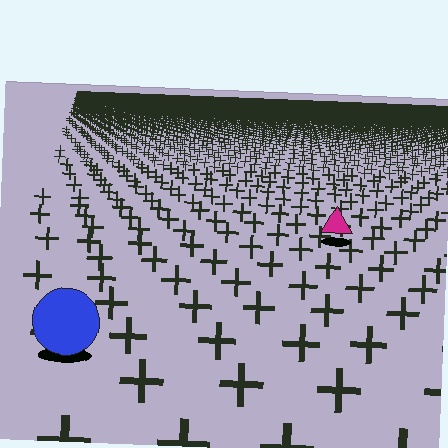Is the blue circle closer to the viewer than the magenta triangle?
Yes. The blue circle is closer — you can tell from the texture gradient: the ground texture is coarser near it.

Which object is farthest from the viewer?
The magenta triangle is farthest from the viewer. It appears smaller and the ground texture around it is denser.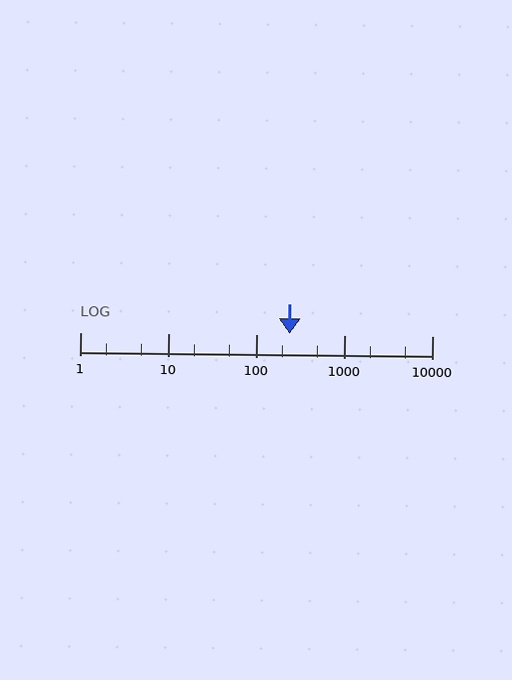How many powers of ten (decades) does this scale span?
The scale spans 4 decades, from 1 to 10000.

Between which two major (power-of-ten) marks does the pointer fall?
The pointer is between 100 and 1000.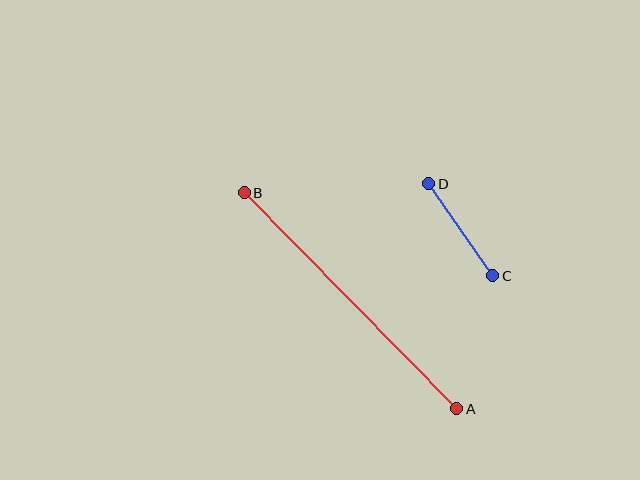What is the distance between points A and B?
The distance is approximately 303 pixels.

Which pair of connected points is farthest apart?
Points A and B are farthest apart.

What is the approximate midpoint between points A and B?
The midpoint is at approximately (351, 301) pixels.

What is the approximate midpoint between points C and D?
The midpoint is at approximately (461, 230) pixels.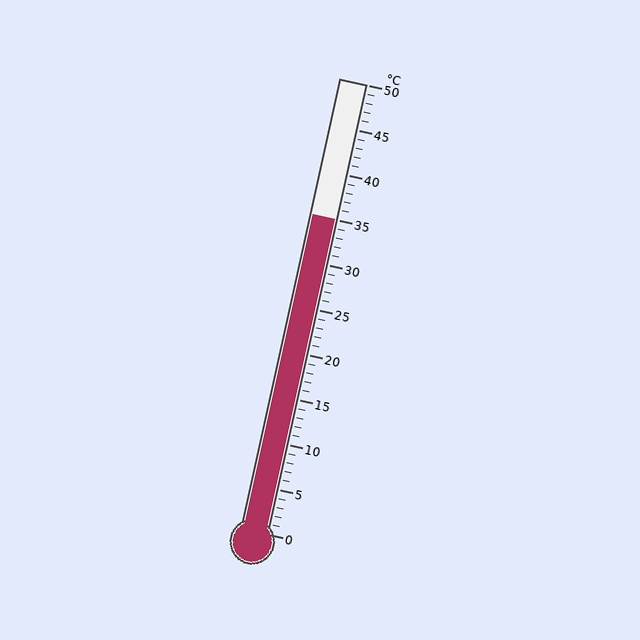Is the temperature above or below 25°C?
The temperature is above 25°C.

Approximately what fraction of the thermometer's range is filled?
The thermometer is filled to approximately 70% of its range.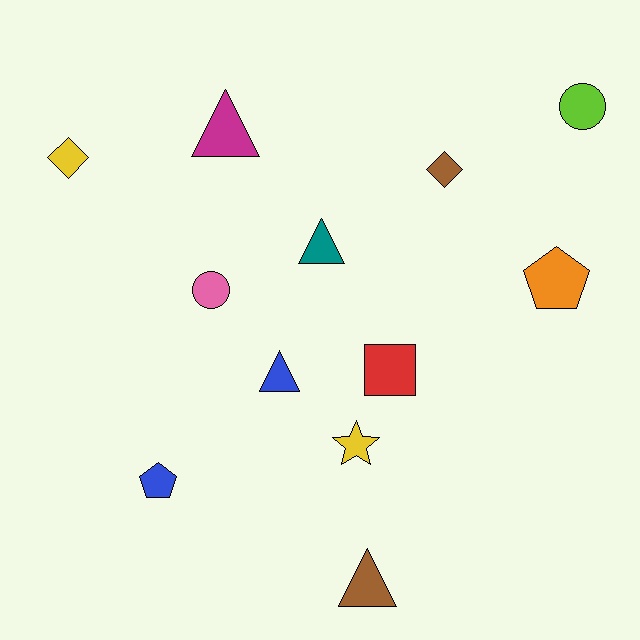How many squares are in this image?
There is 1 square.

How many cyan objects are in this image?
There are no cyan objects.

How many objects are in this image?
There are 12 objects.